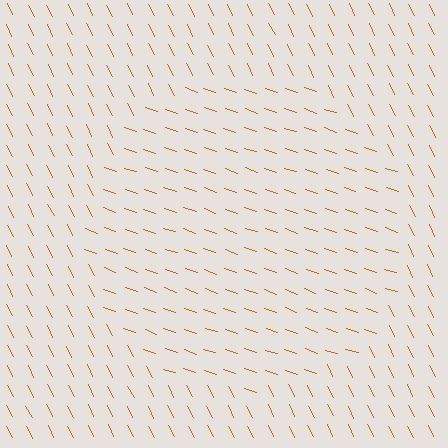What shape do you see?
I see a circle.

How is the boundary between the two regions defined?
The boundary is defined purely by a change in line orientation (approximately 45 degrees difference). All lines are the same color and thickness.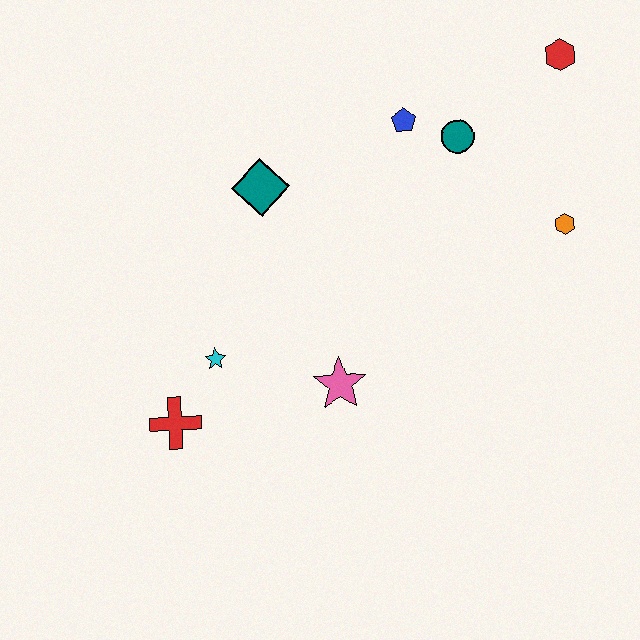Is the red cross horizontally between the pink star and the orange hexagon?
No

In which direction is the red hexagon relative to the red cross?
The red hexagon is to the right of the red cross.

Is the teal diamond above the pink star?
Yes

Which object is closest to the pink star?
The cyan star is closest to the pink star.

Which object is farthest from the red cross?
The red hexagon is farthest from the red cross.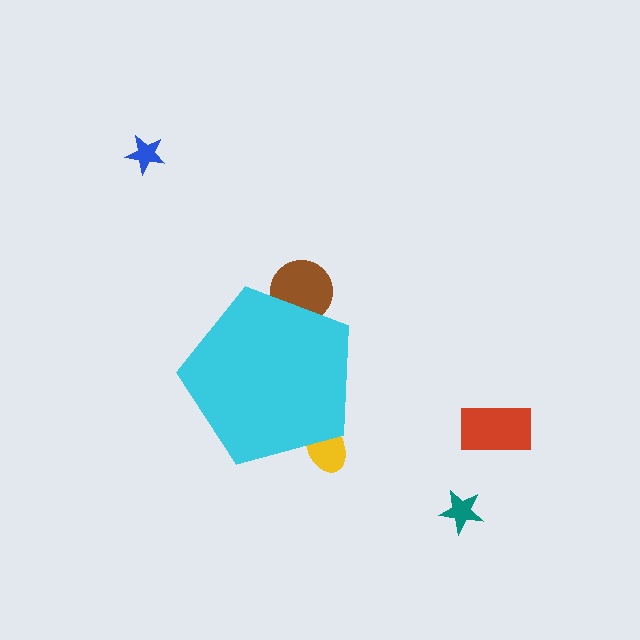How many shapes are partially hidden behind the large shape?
2 shapes are partially hidden.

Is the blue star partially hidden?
No, the blue star is fully visible.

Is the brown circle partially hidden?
Yes, the brown circle is partially hidden behind the cyan pentagon.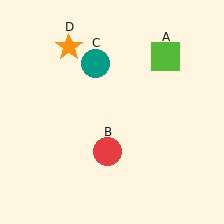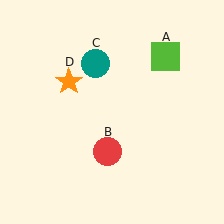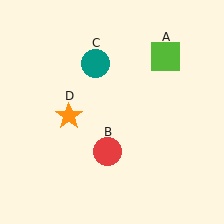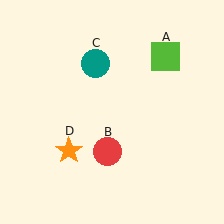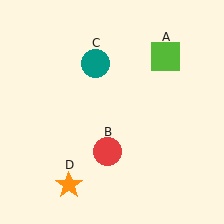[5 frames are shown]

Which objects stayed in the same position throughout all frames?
Lime square (object A) and red circle (object B) and teal circle (object C) remained stationary.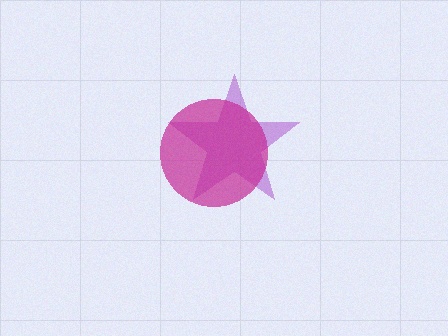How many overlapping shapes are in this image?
There are 2 overlapping shapes in the image.